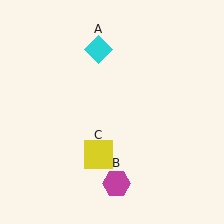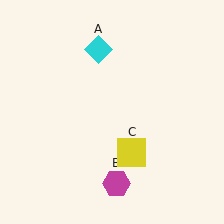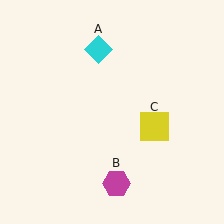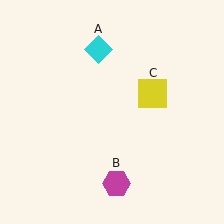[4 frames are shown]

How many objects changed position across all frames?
1 object changed position: yellow square (object C).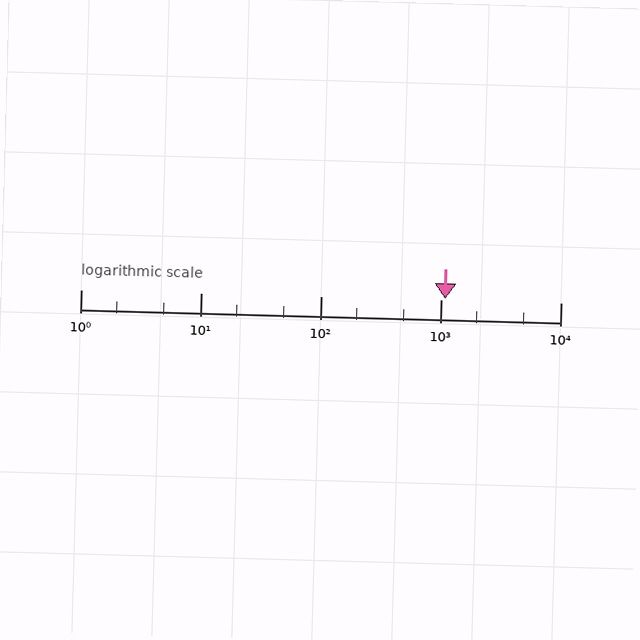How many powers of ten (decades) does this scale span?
The scale spans 4 decades, from 1 to 10000.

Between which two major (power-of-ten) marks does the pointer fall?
The pointer is between 1000 and 10000.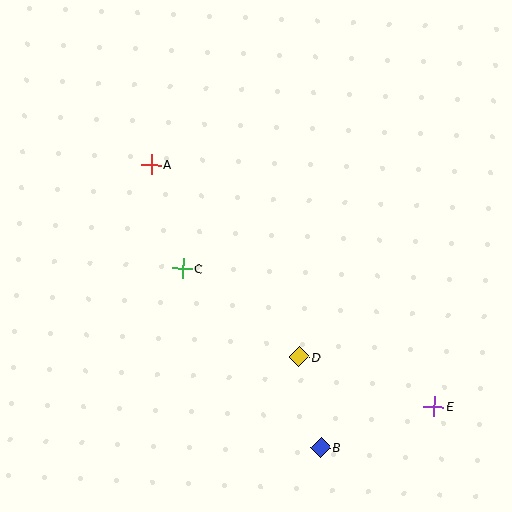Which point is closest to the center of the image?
Point C at (182, 269) is closest to the center.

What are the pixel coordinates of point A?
Point A is at (151, 164).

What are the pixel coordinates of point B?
Point B is at (321, 447).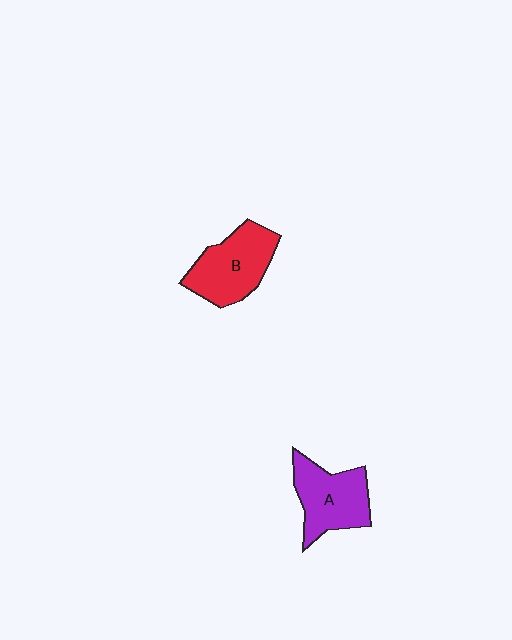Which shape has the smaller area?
Shape A (purple).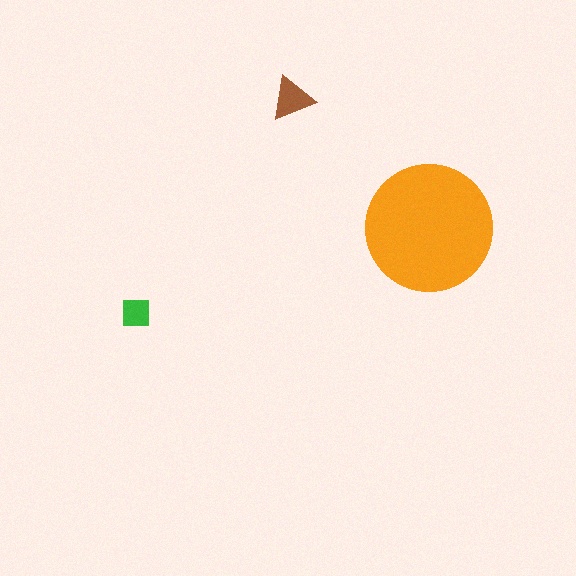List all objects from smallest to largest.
The green square, the brown triangle, the orange circle.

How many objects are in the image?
There are 3 objects in the image.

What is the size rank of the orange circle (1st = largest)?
1st.